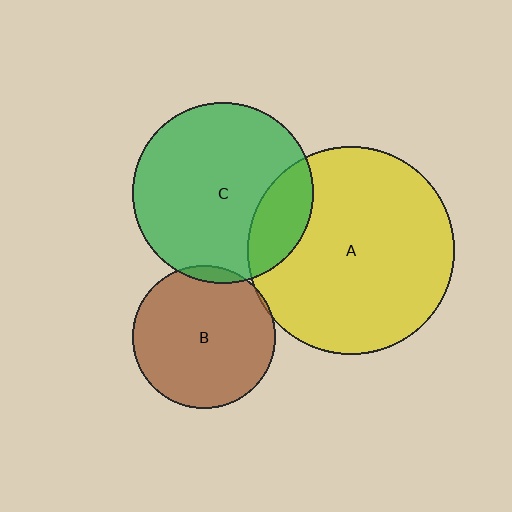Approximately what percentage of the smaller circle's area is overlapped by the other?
Approximately 5%.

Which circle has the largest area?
Circle A (yellow).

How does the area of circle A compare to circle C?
Approximately 1.3 times.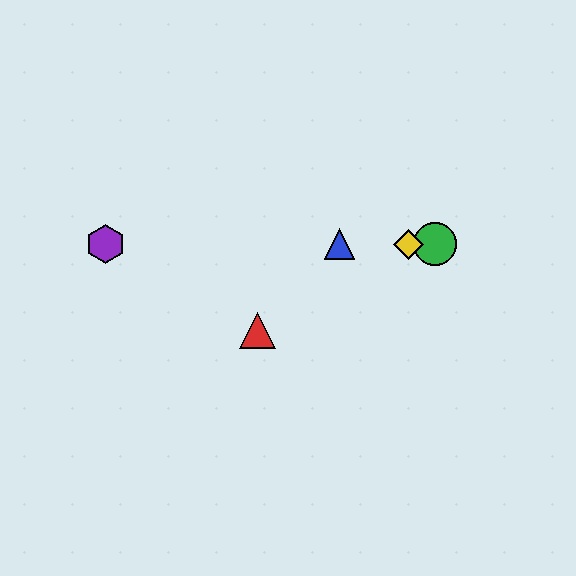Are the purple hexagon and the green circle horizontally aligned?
Yes, both are at y≈244.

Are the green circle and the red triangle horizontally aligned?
No, the green circle is at y≈244 and the red triangle is at y≈331.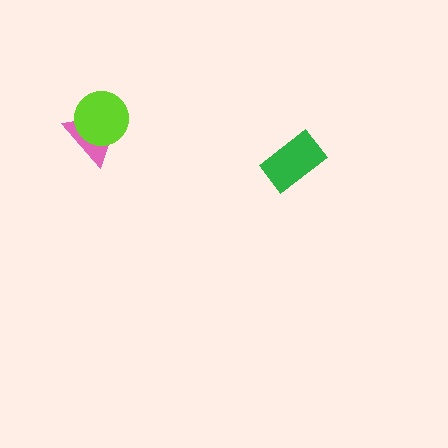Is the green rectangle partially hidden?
No, no other shape covers it.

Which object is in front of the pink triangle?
The lime circle is in front of the pink triangle.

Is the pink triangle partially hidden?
Yes, it is partially covered by another shape.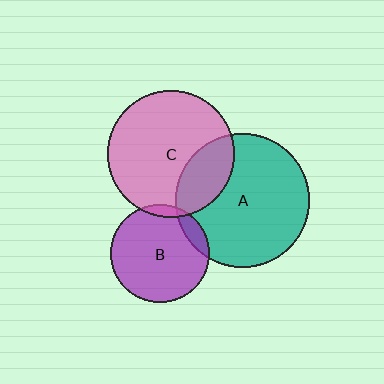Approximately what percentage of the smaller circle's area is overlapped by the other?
Approximately 25%.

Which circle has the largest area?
Circle A (teal).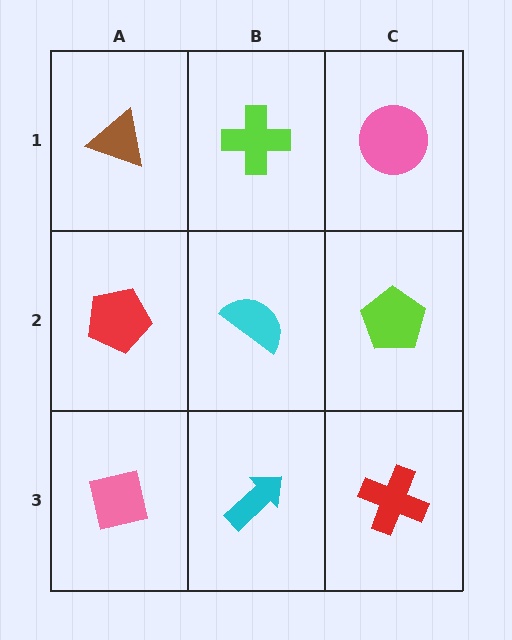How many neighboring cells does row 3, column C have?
2.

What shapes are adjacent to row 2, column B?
A lime cross (row 1, column B), a cyan arrow (row 3, column B), a red pentagon (row 2, column A), a lime pentagon (row 2, column C).